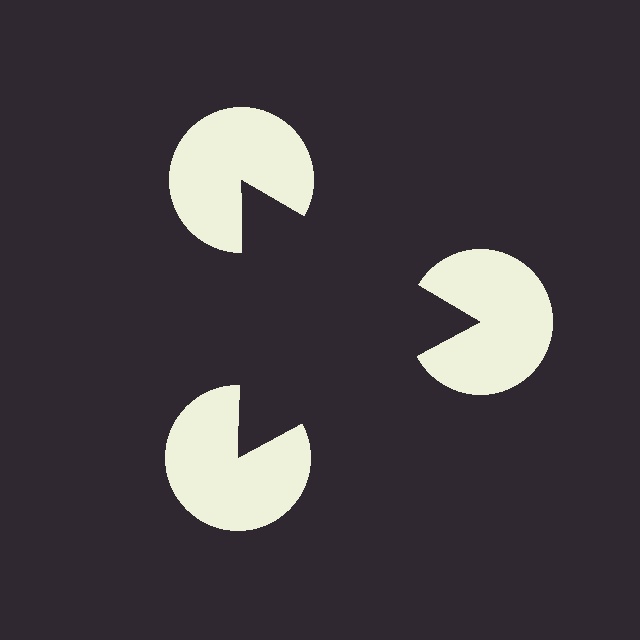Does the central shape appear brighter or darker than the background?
It typically appears slightly darker than the background, even though no actual brightness change is drawn.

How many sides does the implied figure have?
3 sides.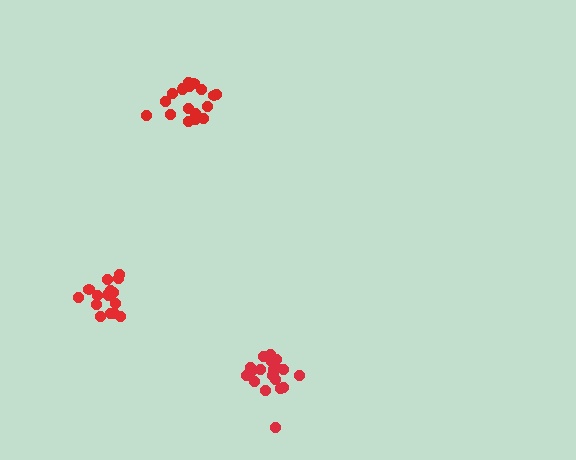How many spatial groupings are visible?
There are 3 spatial groupings.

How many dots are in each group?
Group 1: 17 dots, Group 2: 16 dots, Group 3: 21 dots (54 total).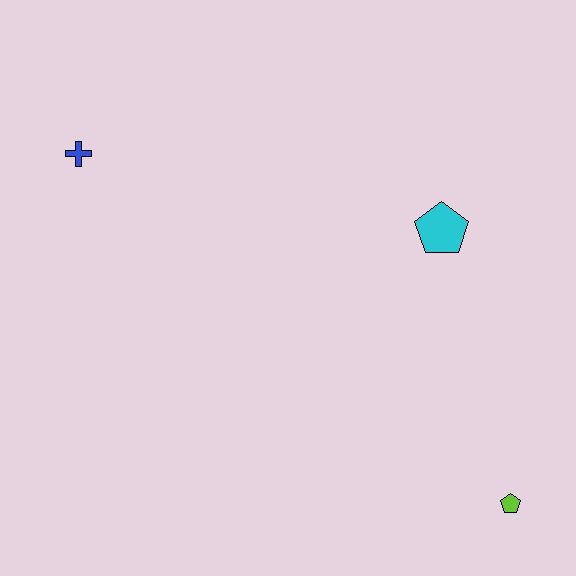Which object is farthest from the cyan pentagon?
The blue cross is farthest from the cyan pentagon.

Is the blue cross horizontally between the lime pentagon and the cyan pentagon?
No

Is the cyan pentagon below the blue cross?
Yes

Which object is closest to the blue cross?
The cyan pentagon is closest to the blue cross.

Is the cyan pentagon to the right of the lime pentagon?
No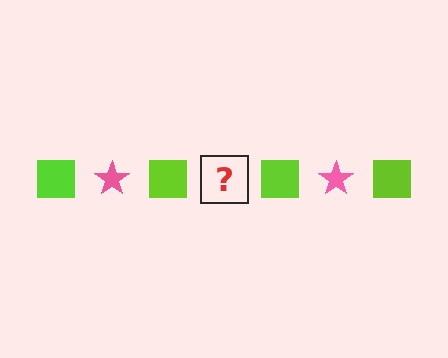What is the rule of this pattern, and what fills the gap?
The rule is that the pattern alternates between lime square and pink star. The gap should be filled with a pink star.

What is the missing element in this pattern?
The missing element is a pink star.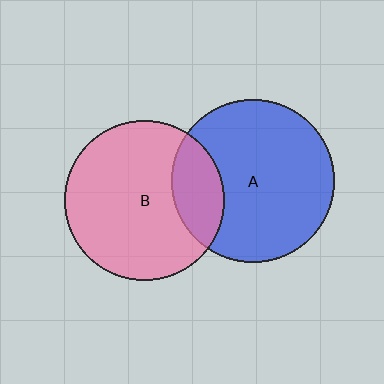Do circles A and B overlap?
Yes.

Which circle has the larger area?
Circle A (blue).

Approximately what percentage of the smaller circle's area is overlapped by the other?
Approximately 20%.